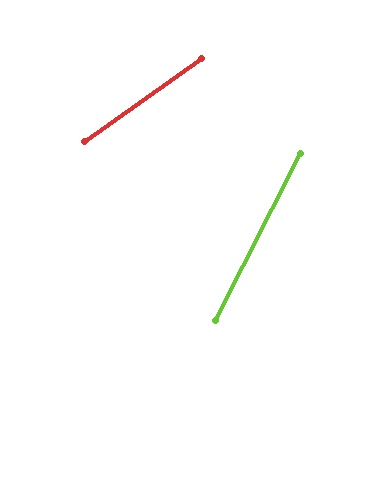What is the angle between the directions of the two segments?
Approximately 27 degrees.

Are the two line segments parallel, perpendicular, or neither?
Neither parallel nor perpendicular — they differ by about 27°.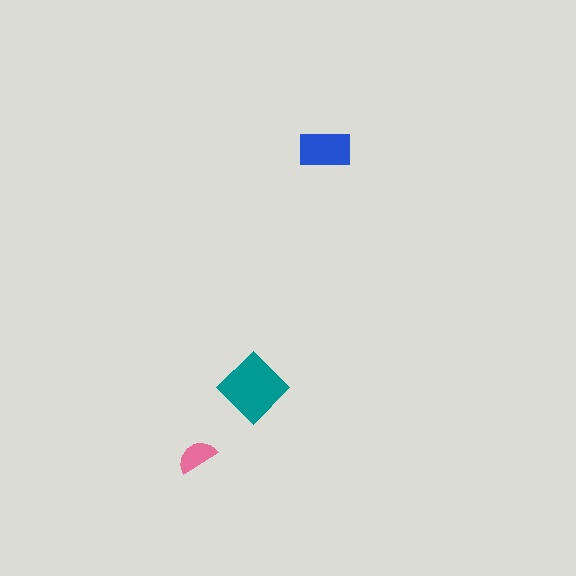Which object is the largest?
The teal diamond.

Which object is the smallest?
The pink semicircle.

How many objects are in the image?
There are 3 objects in the image.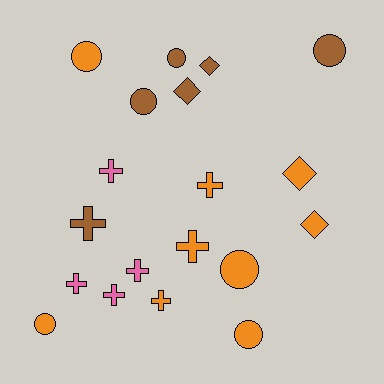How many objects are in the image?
There are 19 objects.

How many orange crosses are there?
There are 3 orange crosses.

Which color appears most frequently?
Orange, with 9 objects.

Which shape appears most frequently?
Cross, with 8 objects.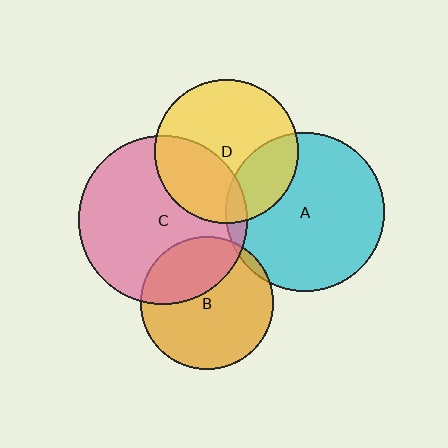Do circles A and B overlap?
Yes.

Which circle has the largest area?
Circle C (pink).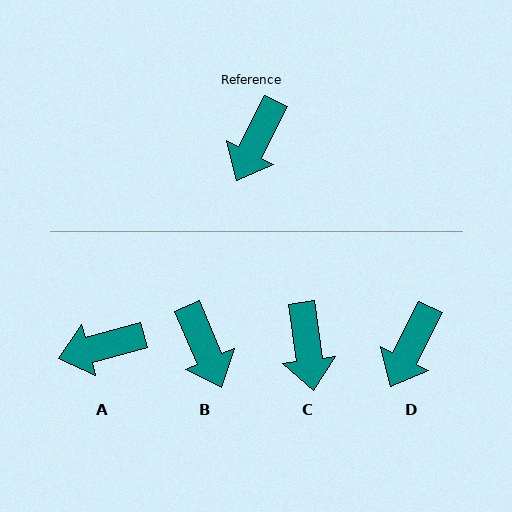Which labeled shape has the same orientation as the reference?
D.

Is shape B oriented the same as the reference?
No, it is off by about 50 degrees.